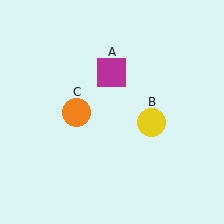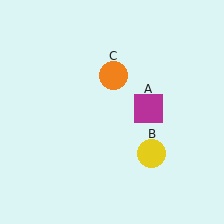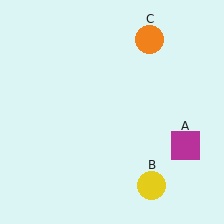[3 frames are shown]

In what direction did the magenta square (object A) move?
The magenta square (object A) moved down and to the right.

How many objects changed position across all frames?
3 objects changed position: magenta square (object A), yellow circle (object B), orange circle (object C).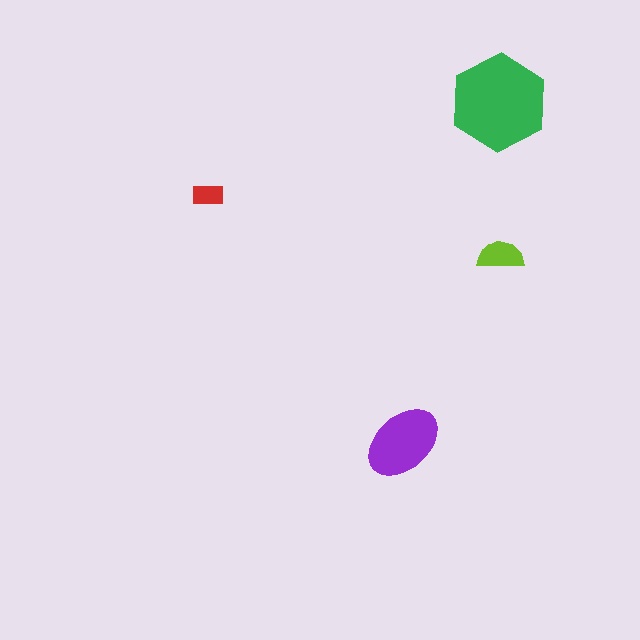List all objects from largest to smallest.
The green hexagon, the purple ellipse, the lime semicircle, the red rectangle.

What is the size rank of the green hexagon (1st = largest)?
1st.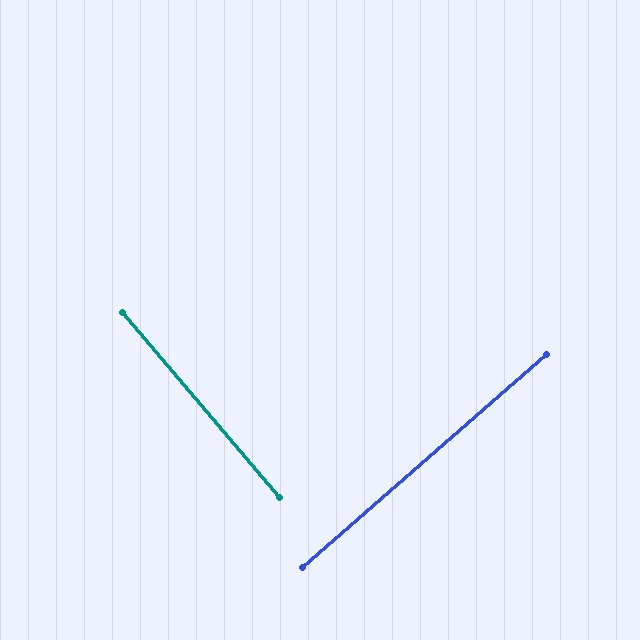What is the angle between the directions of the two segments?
Approximately 89 degrees.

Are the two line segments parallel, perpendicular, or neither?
Perpendicular — they meet at approximately 89°.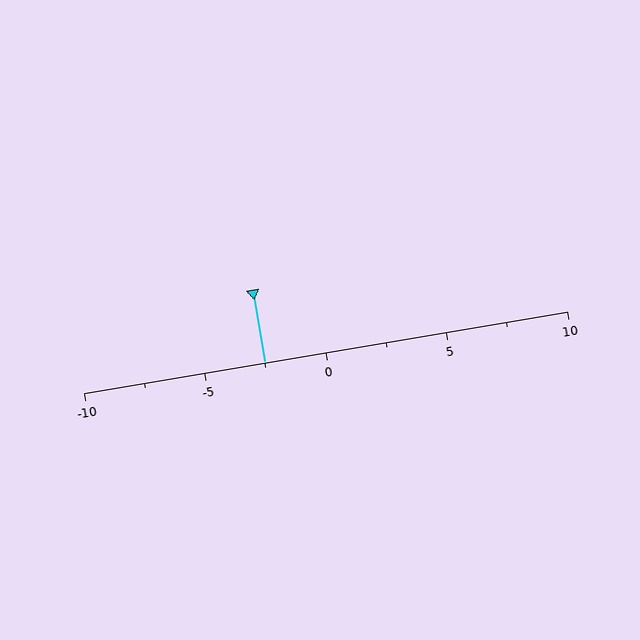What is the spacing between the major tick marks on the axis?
The major ticks are spaced 5 apart.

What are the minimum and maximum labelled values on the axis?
The axis runs from -10 to 10.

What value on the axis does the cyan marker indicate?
The marker indicates approximately -2.5.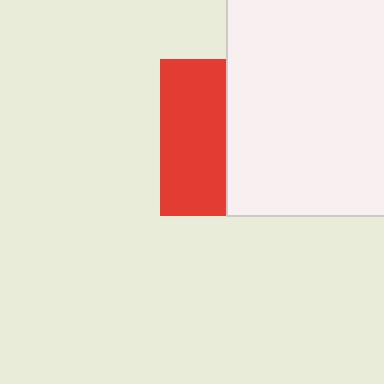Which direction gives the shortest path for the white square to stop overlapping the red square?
Moving right gives the shortest separation.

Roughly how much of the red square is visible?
A small part of it is visible (roughly 42%).